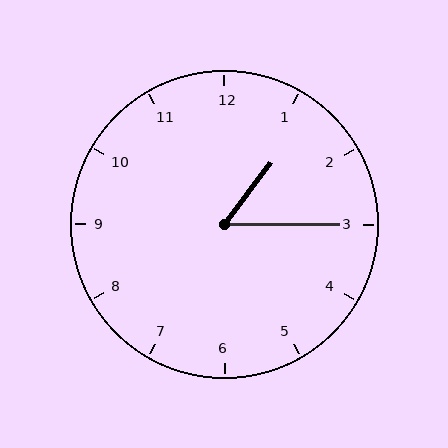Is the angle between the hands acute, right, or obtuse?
It is acute.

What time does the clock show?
1:15.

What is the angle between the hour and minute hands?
Approximately 52 degrees.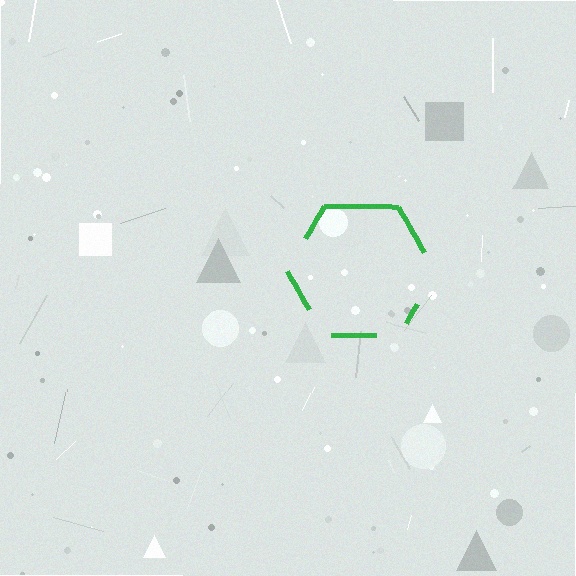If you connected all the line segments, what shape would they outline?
They would outline a hexagon.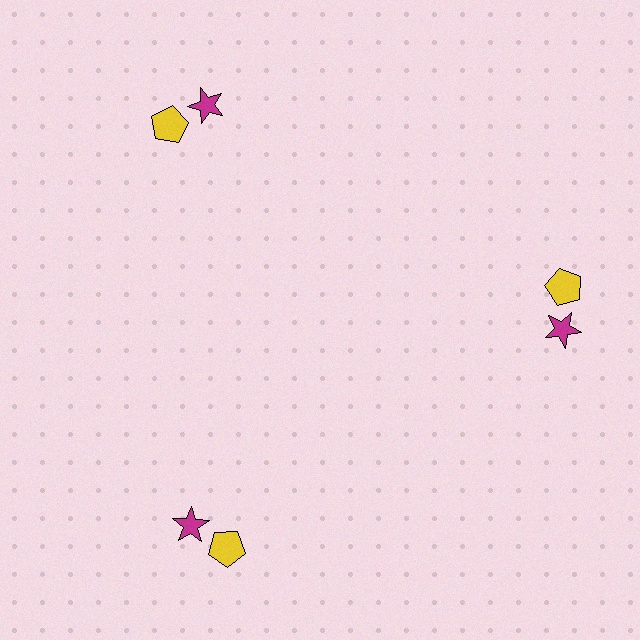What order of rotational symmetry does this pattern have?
This pattern has 3-fold rotational symmetry.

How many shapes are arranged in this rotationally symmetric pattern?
There are 6 shapes, arranged in 3 groups of 2.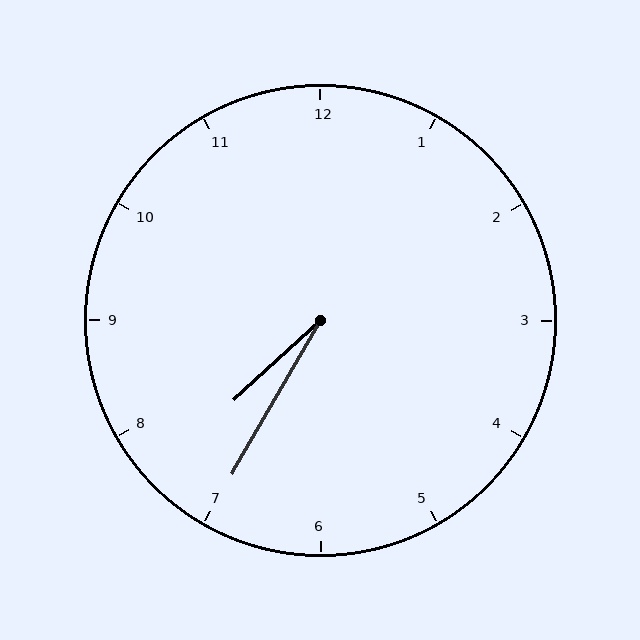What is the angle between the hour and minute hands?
Approximately 18 degrees.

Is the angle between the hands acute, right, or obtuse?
It is acute.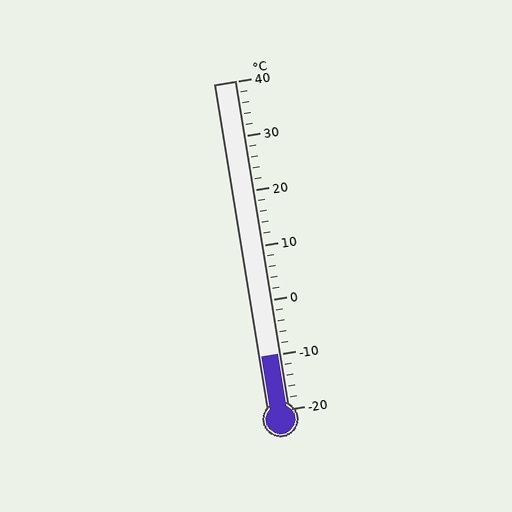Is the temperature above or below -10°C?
The temperature is at -10°C.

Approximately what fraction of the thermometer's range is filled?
The thermometer is filled to approximately 15% of its range.